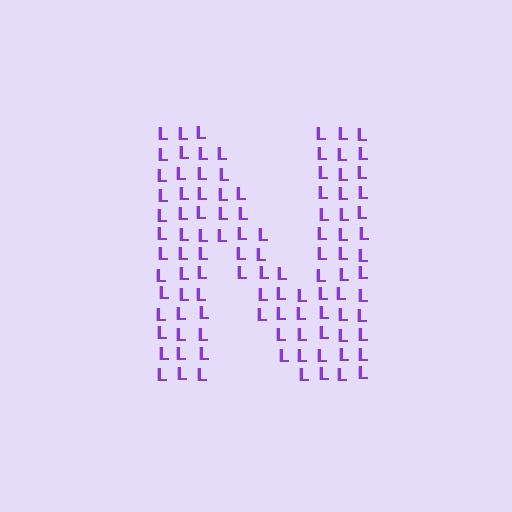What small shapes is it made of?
It is made of small letter L's.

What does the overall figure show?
The overall figure shows the letter N.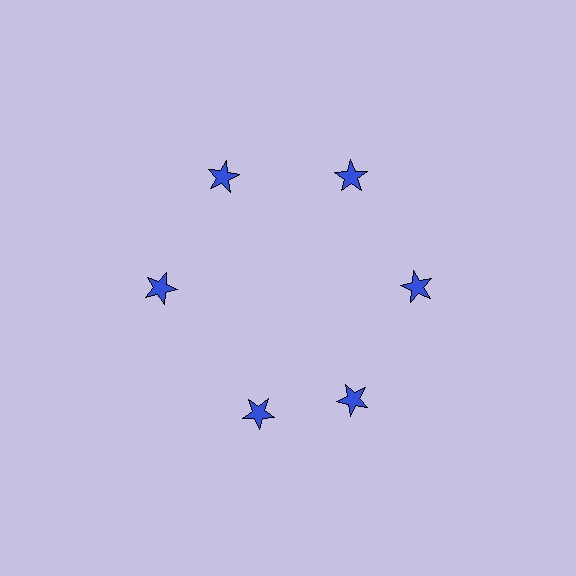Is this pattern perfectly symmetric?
No. The 6 blue stars are arranged in a ring, but one element near the 7 o'clock position is rotated out of alignment along the ring, breaking the 6-fold rotational symmetry.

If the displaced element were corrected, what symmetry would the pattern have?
It would have 6-fold rotational symmetry — the pattern would map onto itself every 60 degrees.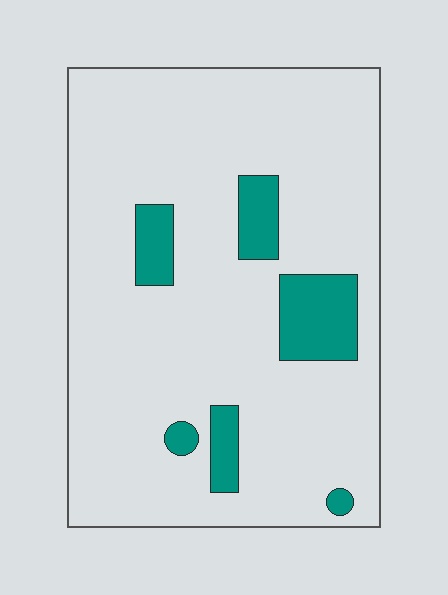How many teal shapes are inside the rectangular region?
6.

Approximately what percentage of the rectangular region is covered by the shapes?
Approximately 10%.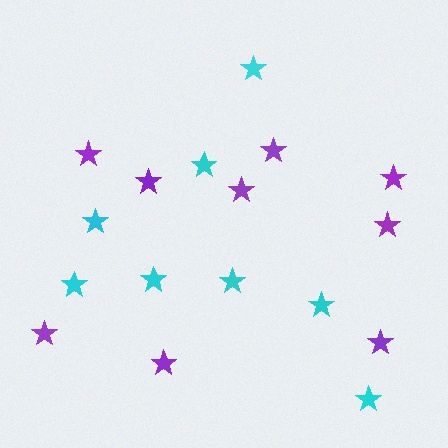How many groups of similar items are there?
There are 2 groups: one group of purple stars (9) and one group of cyan stars (8).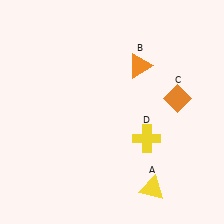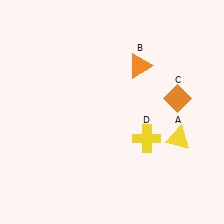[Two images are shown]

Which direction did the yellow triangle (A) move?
The yellow triangle (A) moved up.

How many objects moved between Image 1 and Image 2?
1 object moved between the two images.